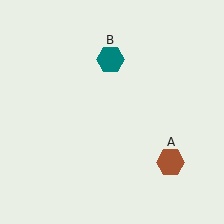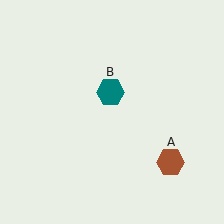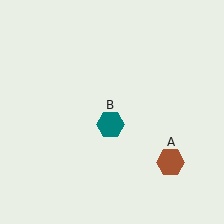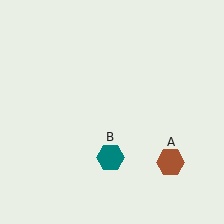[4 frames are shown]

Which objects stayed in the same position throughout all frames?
Brown hexagon (object A) remained stationary.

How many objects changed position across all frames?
1 object changed position: teal hexagon (object B).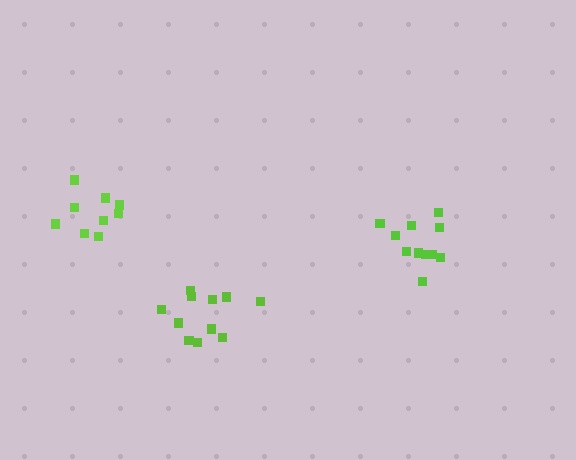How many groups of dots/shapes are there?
There are 3 groups.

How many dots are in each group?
Group 1: 11 dots, Group 2: 11 dots, Group 3: 9 dots (31 total).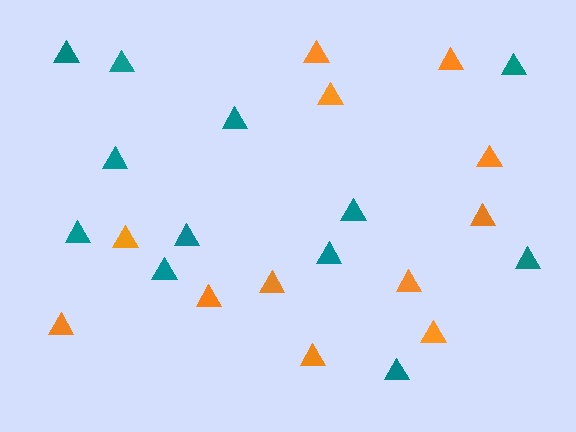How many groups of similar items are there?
There are 2 groups: one group of teal triangles (12) and one group of orange triangles (12).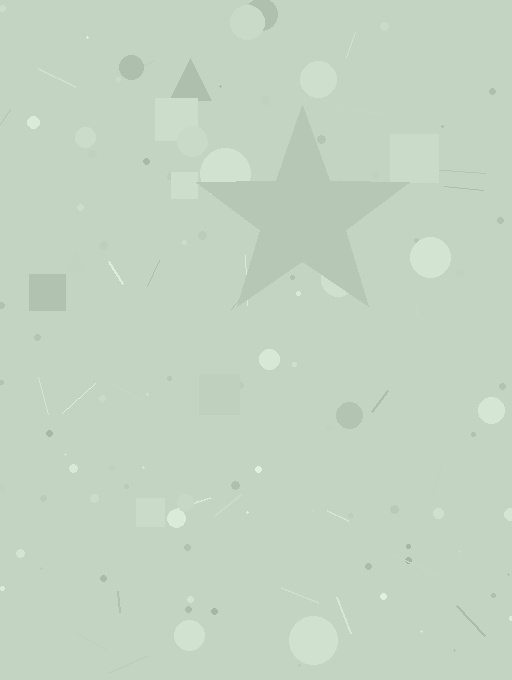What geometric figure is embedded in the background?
A star is embedded in the background.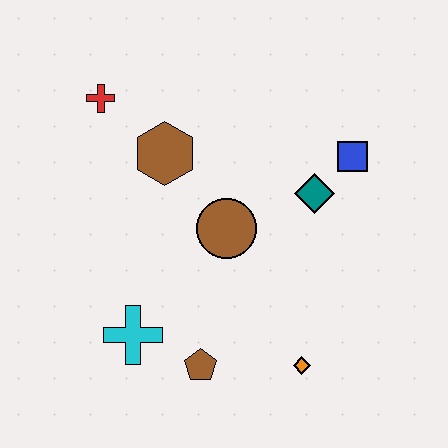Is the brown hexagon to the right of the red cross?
Yes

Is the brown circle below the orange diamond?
No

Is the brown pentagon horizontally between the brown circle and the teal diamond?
No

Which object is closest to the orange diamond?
The brown pentagon is closest to the orange diamond.